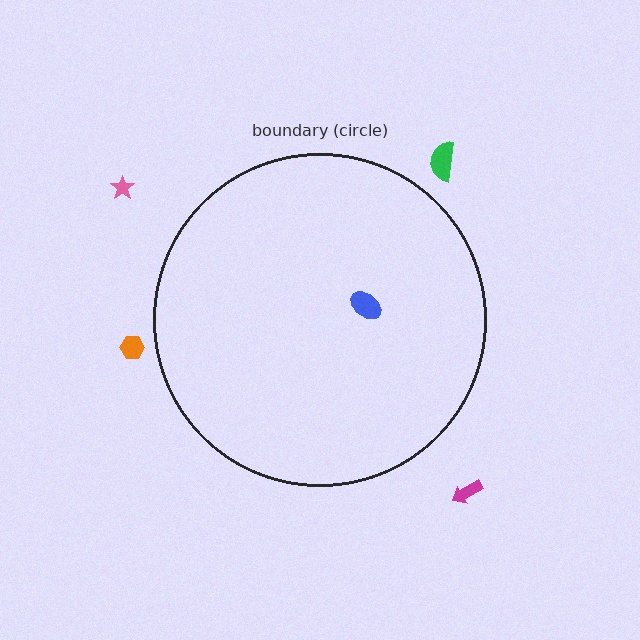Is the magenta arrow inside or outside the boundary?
Outside.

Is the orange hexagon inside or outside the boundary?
Outside.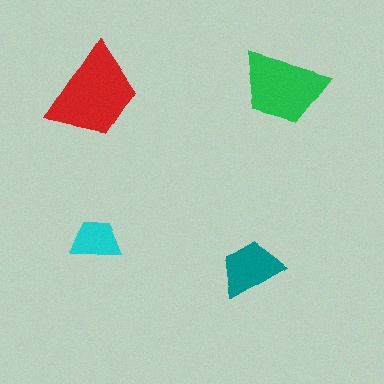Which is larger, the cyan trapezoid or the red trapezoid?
The red one.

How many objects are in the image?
There are 4 objects in the image.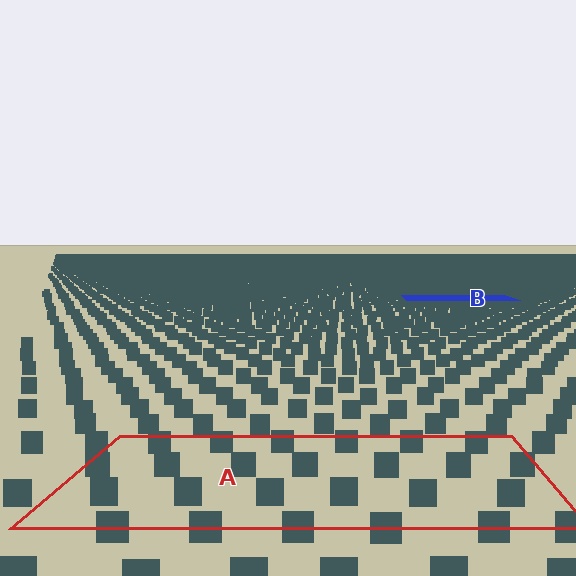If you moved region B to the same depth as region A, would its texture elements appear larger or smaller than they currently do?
They would appear larger. At a closer depth, the same texture elements are projected at a bigger on-screen size.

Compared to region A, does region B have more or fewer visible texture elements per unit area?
Region B has more texture elements per unit area — they are packed more densely because it is farther away.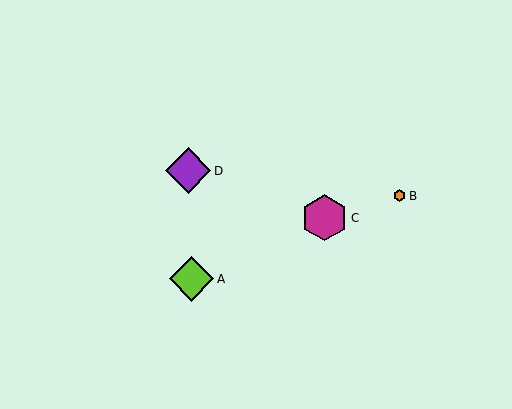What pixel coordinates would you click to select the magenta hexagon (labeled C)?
Click at (325, 218) to select the magenta hexagon C.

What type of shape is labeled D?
Shape D is a purple diamond.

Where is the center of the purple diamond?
The center of the purple diamond is at (188, 171).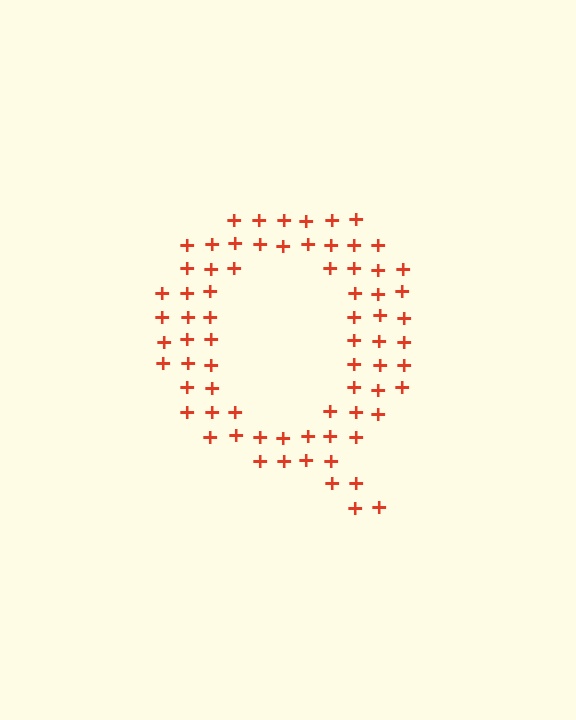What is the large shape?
The large shape is the letter Q.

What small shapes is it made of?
It is made of small plus signs.